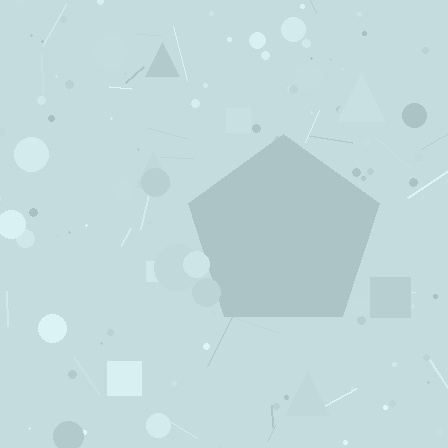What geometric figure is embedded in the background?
A pentagon is embedded in the background.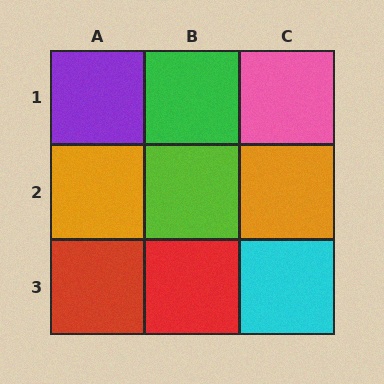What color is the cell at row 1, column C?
Pink.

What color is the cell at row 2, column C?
Orange.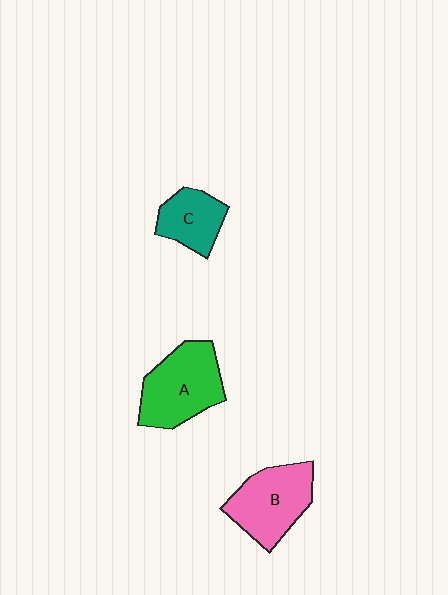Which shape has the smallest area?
Shape C (teal).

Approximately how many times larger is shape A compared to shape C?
Approximately 1.6 times.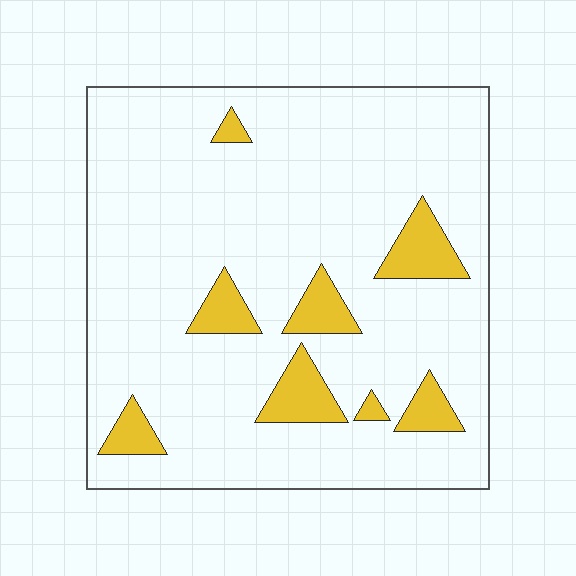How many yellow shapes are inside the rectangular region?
8.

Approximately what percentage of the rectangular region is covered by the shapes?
Approximately 10%.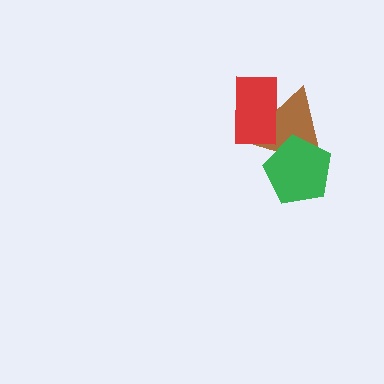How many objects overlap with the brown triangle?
2 objects overlap with the brown triangle.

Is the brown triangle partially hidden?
Yes, it is partially covered by another shape.